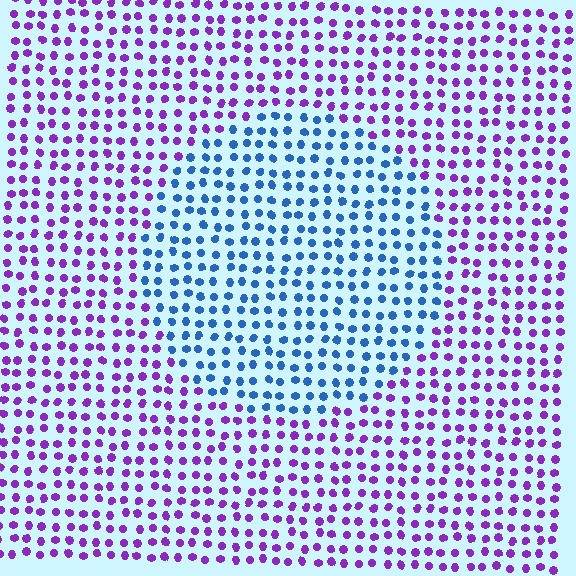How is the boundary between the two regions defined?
The boundary is defined purely by a slight shift in hue (about 66 degrees). Spacing, size, and orientation are identical on both sides.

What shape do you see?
I see a circle.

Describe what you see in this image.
The image is filled with small purple elements in a uniform arrangement. A circle-shaped region is visible where the elements are tinted to a slightly different hue, forming a subtle color boundary.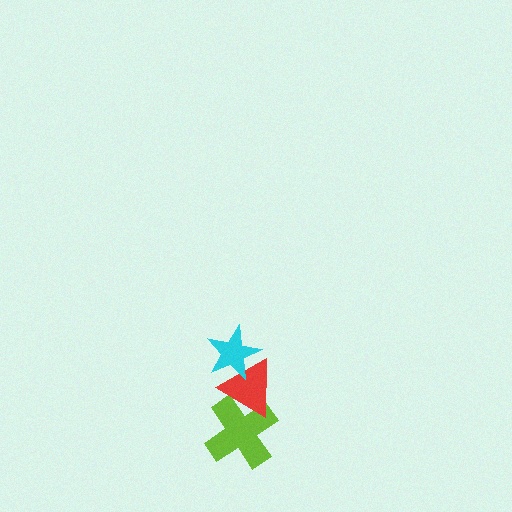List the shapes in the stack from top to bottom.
From top to bottom: the cyan star, the red triangle, the lime cross.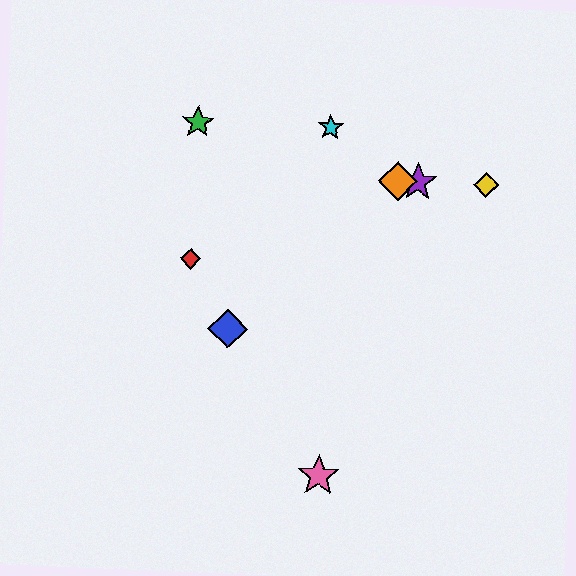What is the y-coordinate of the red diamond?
The red diamond is at y≈259.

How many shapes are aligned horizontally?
3 shapes (the yellow diamond, the purple star, the orange diamond) are aligned horizontally.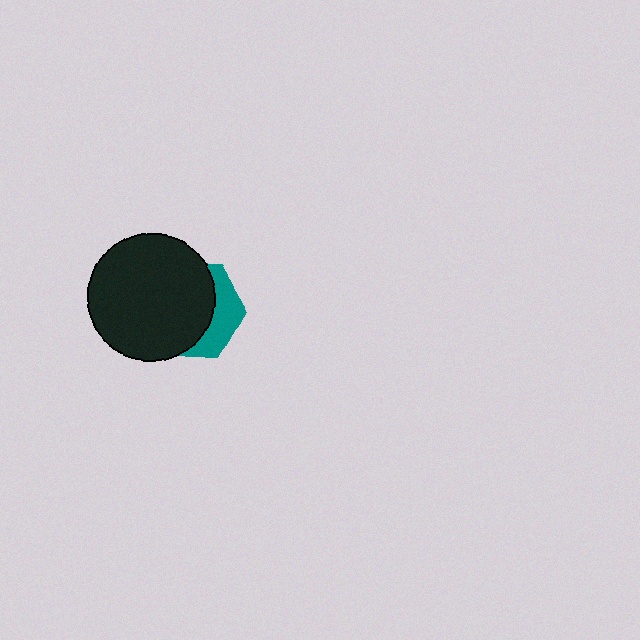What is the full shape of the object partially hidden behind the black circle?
The partially hidden object is a teal hexagon.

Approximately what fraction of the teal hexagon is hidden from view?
Roughly 68% of the teal hexagon is hidden behind the black circle.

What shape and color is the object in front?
The object in front is a black circle.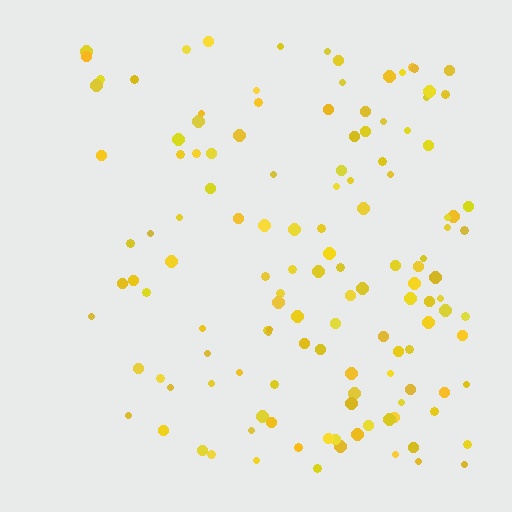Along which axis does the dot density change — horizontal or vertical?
Horizontal.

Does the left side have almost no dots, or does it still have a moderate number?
Still a moderate number, just noticeably fewer than the right.